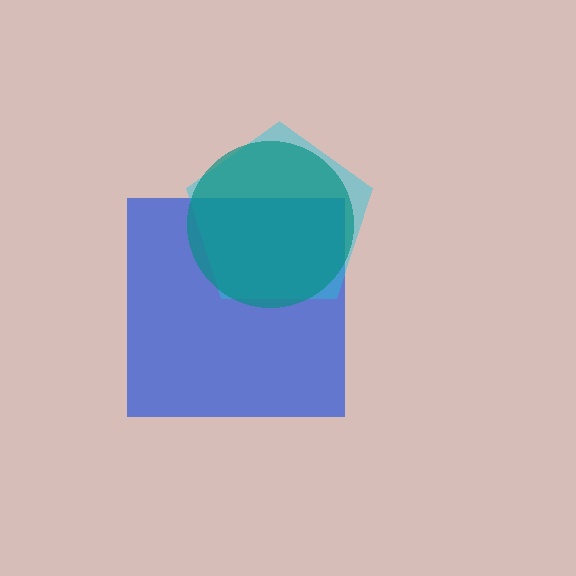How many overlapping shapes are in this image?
There are 3 overlapping shapes in the image.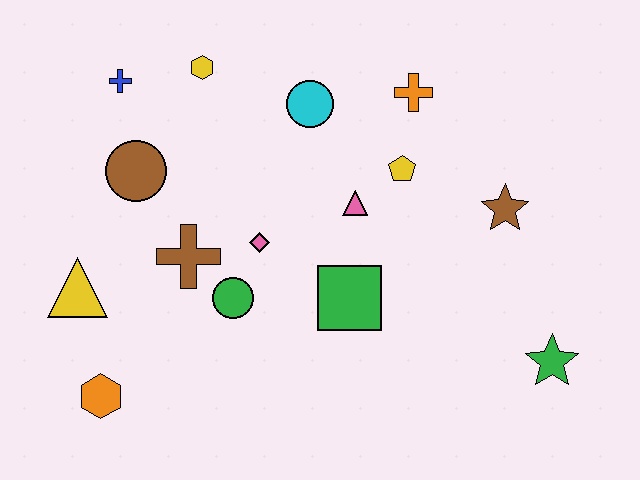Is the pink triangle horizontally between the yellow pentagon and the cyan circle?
Yes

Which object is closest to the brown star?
The yellow pentagon is closest to the brown star.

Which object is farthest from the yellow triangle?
The green star is farthest from the yellow triangle.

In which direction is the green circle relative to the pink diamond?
The green circle is below the pink diamond.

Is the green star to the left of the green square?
No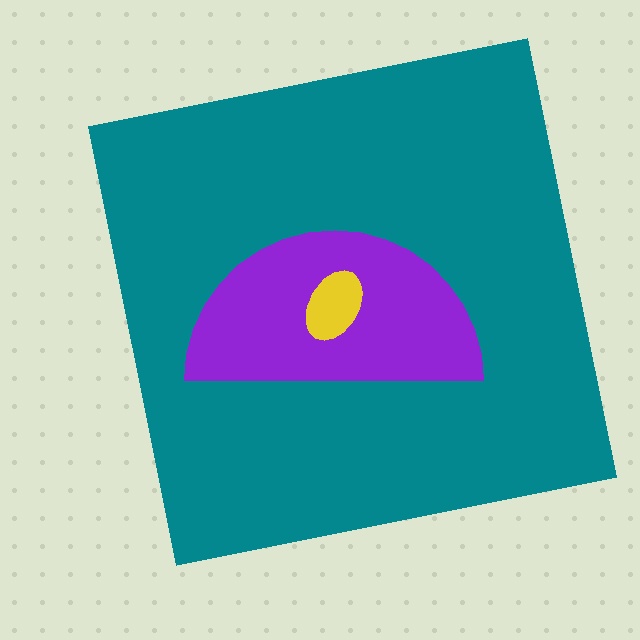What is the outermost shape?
The teal square.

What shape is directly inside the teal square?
The purple semicircle.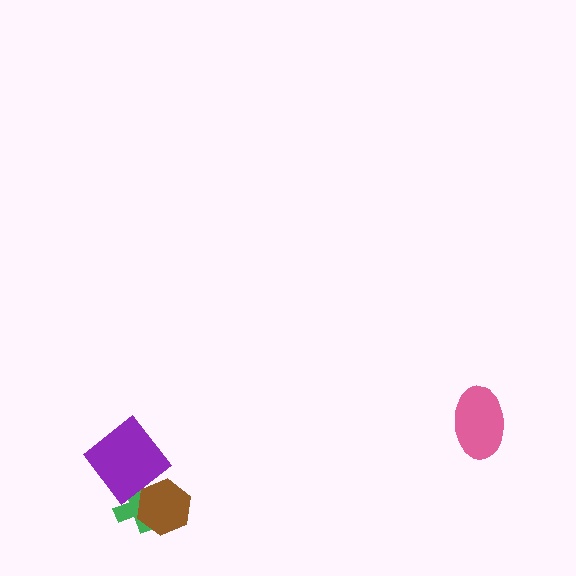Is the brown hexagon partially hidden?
No, no other shape covers it.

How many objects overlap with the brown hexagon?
1 object overlaps with the brown hexagon.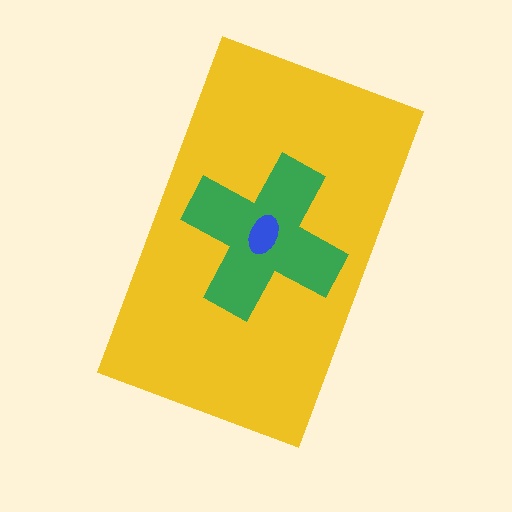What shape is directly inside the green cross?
The blue ellipse.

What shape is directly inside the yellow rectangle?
The green cross.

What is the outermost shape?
The yellow rectangle.